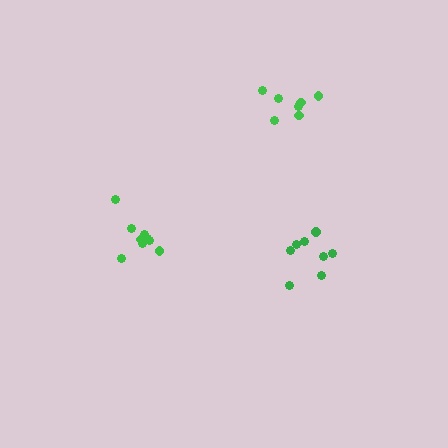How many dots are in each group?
Group 1: 9 dots, Group 2: 7 dots, Group 3: 8 dots (24 total).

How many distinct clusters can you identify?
There are 3 distinct clusters.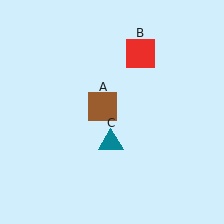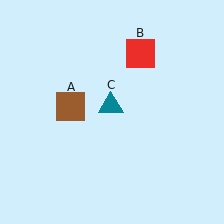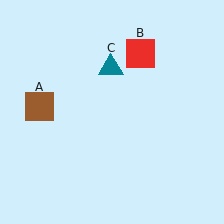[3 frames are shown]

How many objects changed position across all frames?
2 objects changed position: brown square (object A), teal triangle (object C).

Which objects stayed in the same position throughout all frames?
Red square (object B) remained stationary.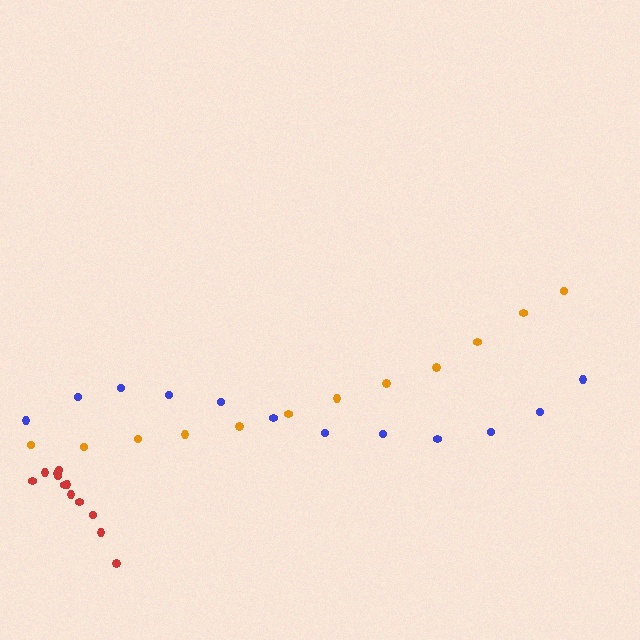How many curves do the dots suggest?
There are 3 distinct paths.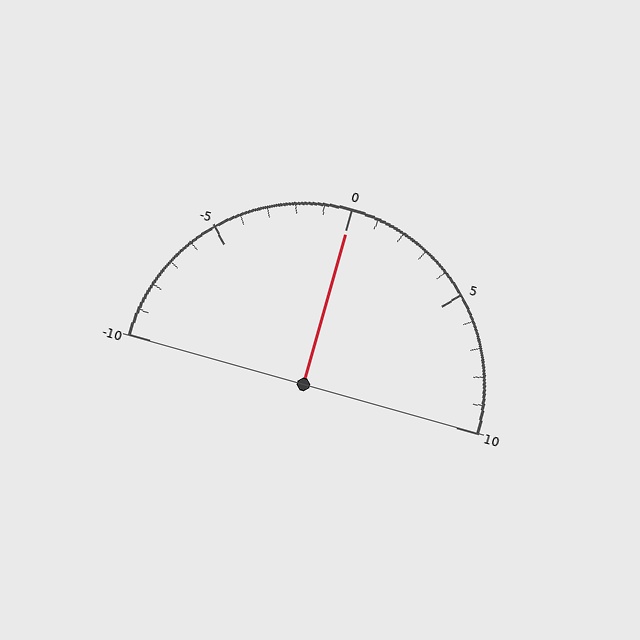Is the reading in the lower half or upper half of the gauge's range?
The reading is in the upper half of the range (-10 to 10).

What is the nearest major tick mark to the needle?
The nearest major tick mark is 0.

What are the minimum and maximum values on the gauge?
The gauge ranges from -10 to 10.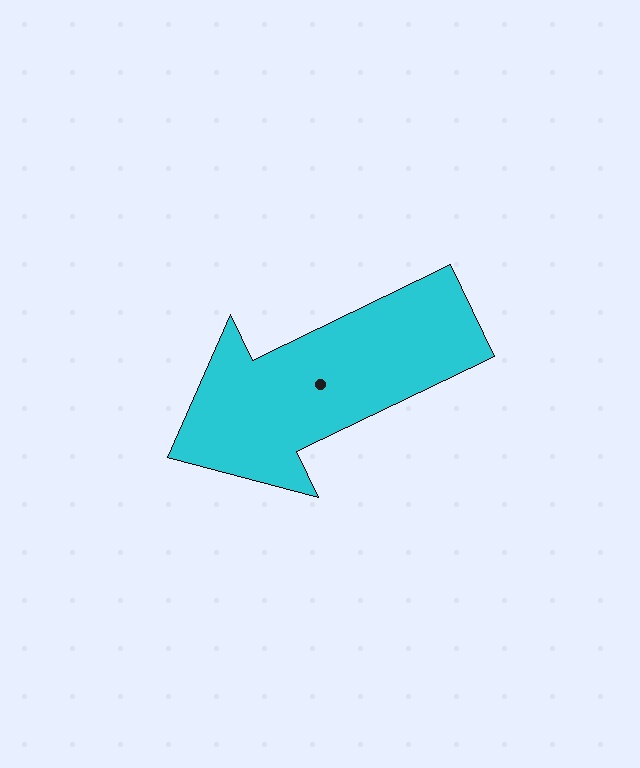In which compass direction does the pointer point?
Southwest.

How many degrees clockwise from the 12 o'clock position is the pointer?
Approximately 244 degrees.